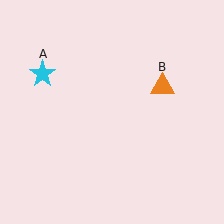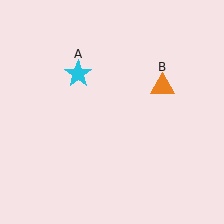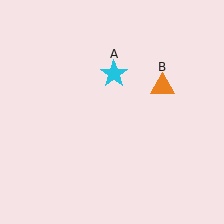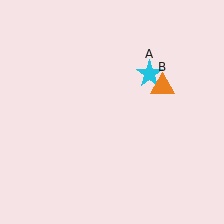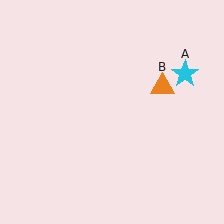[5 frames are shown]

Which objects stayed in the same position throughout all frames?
Orange triangle (object B) remained stationary.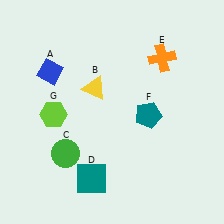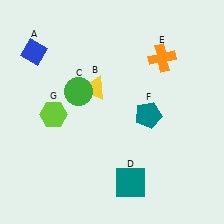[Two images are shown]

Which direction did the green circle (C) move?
The green circle (C) moved up.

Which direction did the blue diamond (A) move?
The blue diamond (A) moved up.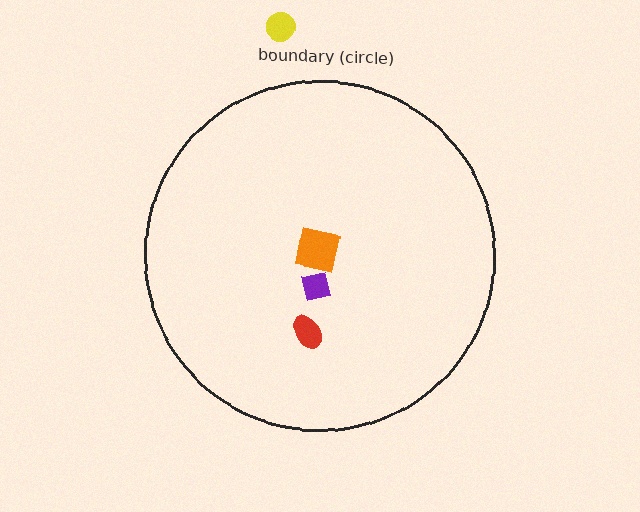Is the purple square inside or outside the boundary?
Inside.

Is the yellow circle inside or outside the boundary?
Outside.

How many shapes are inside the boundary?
3 inside, 1 outside.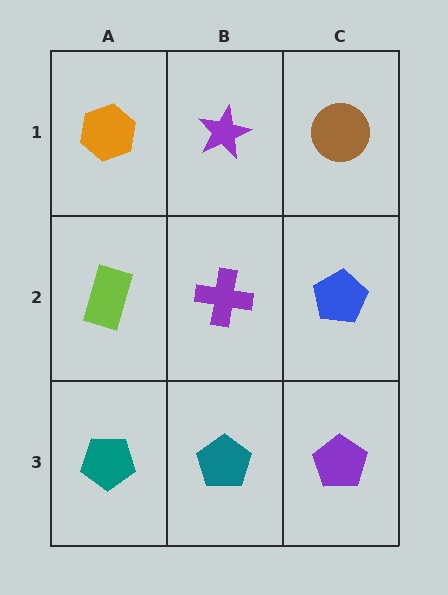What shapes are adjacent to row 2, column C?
A brown circle (row 1, column C), a purple pentagon (row 3, column C), a purple cross (row 2, column B).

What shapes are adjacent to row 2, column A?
An orange hexagon (row 1, column A), a teal pentagon (row 3, column A), a purple cross (row 2, column B).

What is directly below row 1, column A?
A lime rectangle.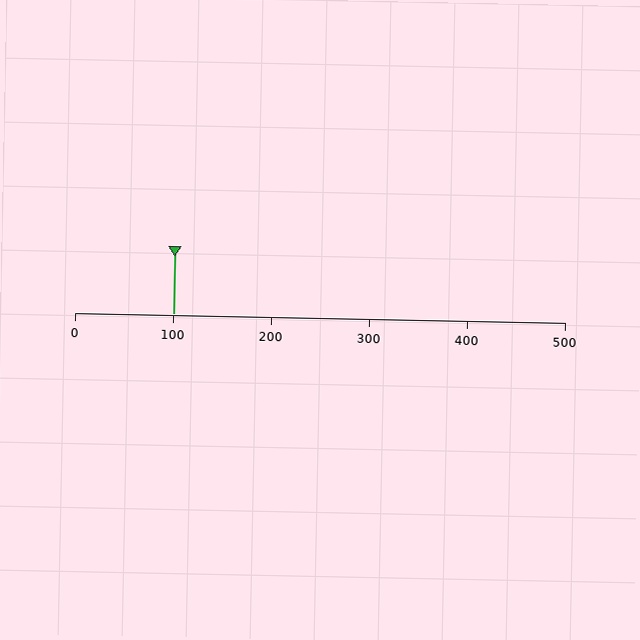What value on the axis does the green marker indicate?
The marker indicates approximately 100.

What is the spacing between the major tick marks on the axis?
The major ticks are spaced 100 apart.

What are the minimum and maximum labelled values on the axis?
The axis runs from 0 to 500.